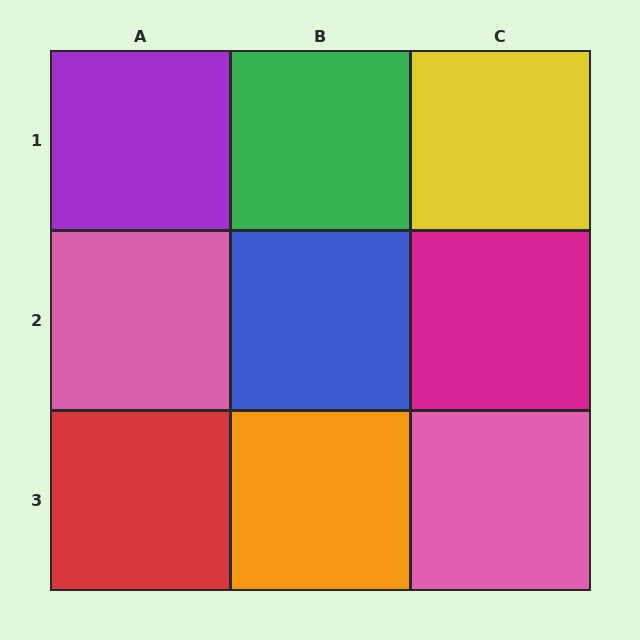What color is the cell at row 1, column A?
Purple.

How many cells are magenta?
1 cell is magenta.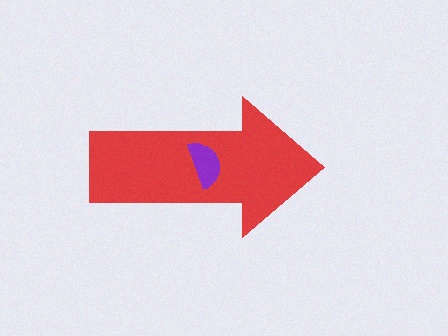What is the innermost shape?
The purple semicircle.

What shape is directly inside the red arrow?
The purple semicircle.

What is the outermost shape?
The red arrow.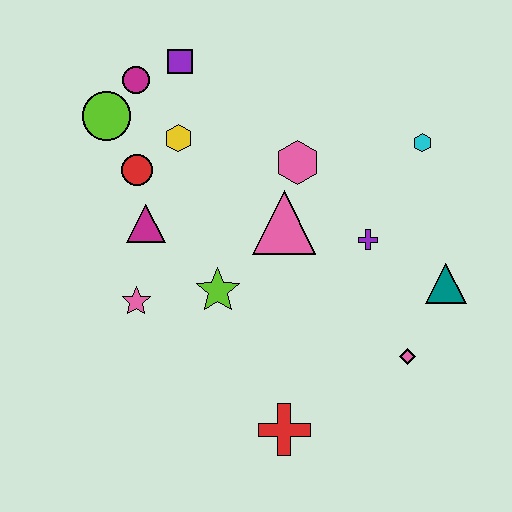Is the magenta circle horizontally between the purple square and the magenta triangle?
No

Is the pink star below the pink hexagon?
Yes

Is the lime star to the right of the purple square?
Yes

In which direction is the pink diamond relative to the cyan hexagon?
The pink diamond is below the cyan hexagon.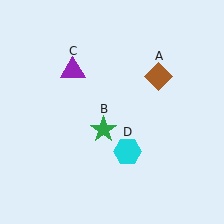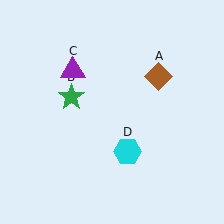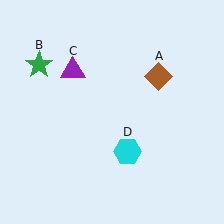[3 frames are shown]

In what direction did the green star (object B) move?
The green star (object B) moved up and to the left.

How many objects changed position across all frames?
1 object changed position: green star (object B).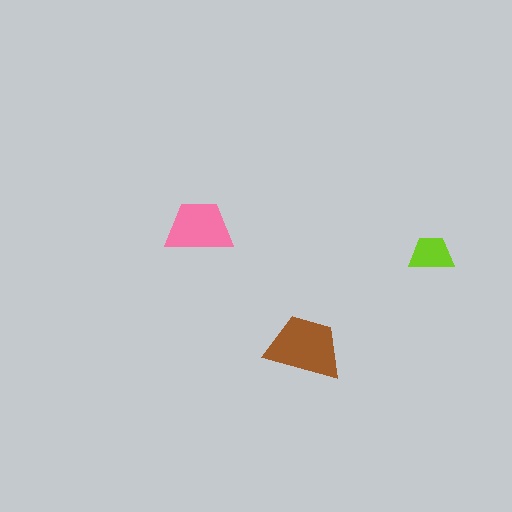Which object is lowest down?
The brown trapezoid is bottommost.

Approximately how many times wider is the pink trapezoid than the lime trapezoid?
About 1.5 times wider.